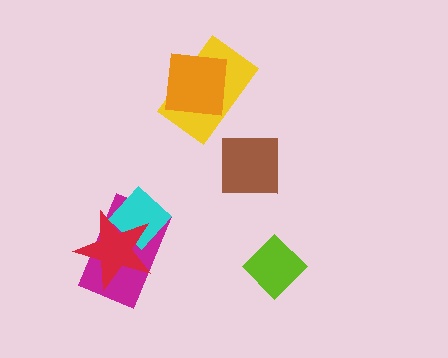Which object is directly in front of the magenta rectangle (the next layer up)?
The cyan diamond is directly in front of the magenta rectangle.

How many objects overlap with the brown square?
0 objects overlap with the brown square.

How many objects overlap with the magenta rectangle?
2 objects overlap with the magenta rectangle.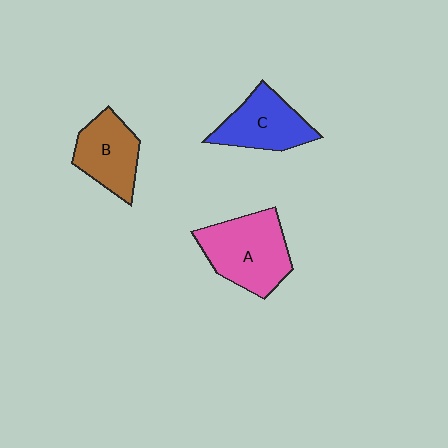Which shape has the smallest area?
Shape B (brown).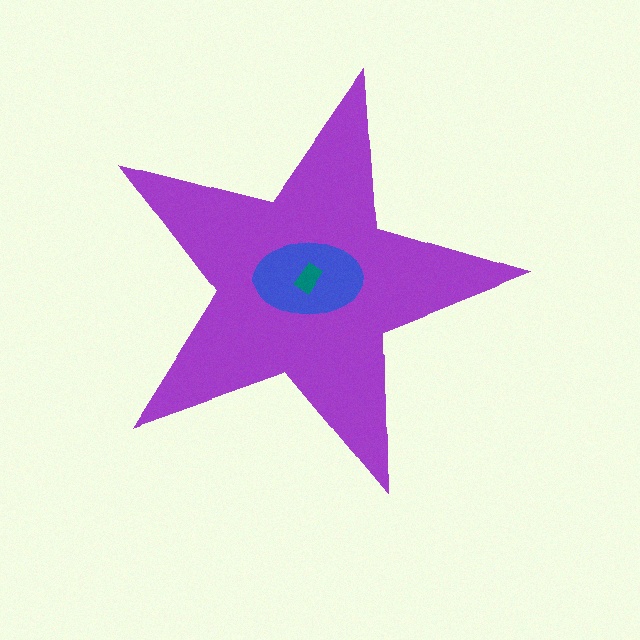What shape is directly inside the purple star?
The blue ellipse.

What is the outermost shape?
The purple star.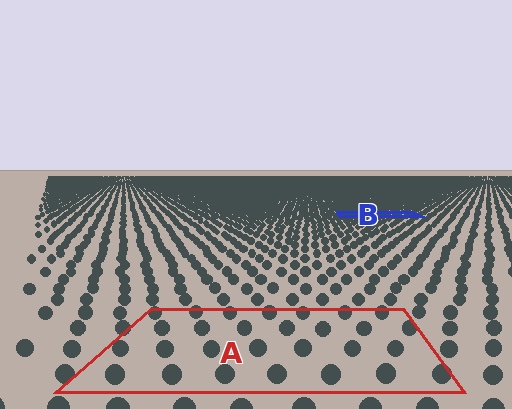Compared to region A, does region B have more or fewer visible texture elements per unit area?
Region B has more texture elements per unit area — they are packed more densely because it is farther away.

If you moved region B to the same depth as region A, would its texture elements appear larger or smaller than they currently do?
They would appear larger. At a closer depth, the same texture elements are projected at a bigger on-screen size.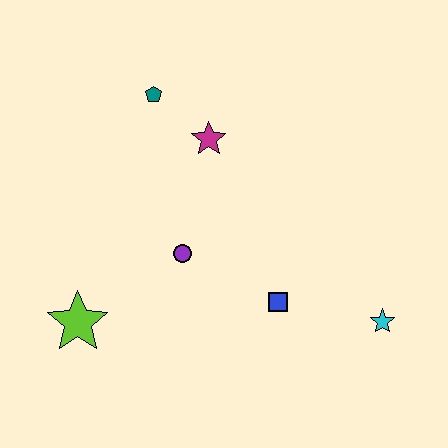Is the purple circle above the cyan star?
Yes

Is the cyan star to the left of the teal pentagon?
No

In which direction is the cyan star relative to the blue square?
The cyan star is to the right of the blue square.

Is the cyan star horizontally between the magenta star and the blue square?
No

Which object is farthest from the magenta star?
The cyan star is farthest from the magenta star.